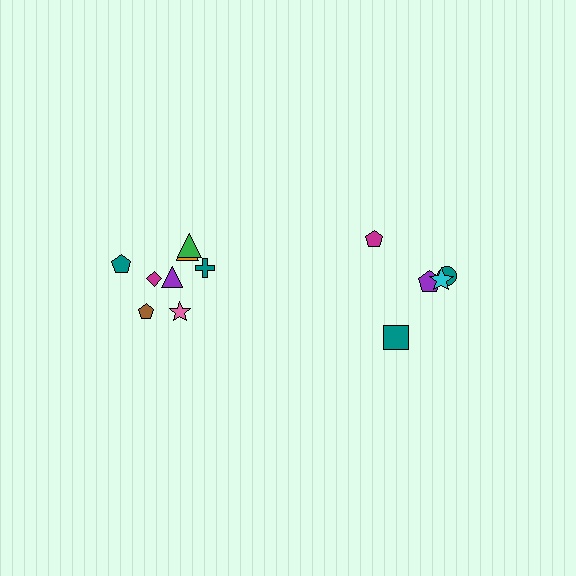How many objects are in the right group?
There are 5 objects.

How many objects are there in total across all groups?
There are 13 objects.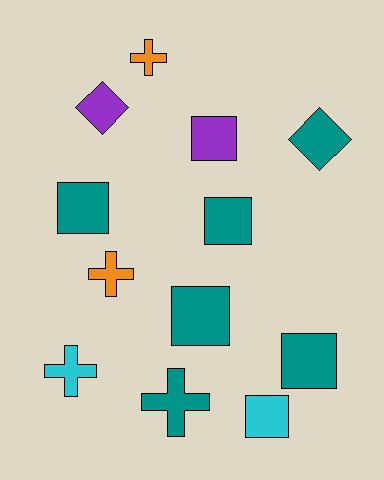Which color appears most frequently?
Teal, with 6 objects.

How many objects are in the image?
There are 12 objects.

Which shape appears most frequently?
Square, with 6 objects.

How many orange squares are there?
There are no orange squares.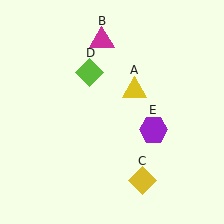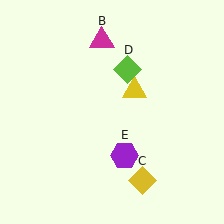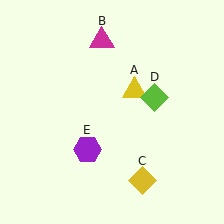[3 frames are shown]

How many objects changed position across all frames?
2 objects changed position: lime diamond (object D), purple hexagon (object E).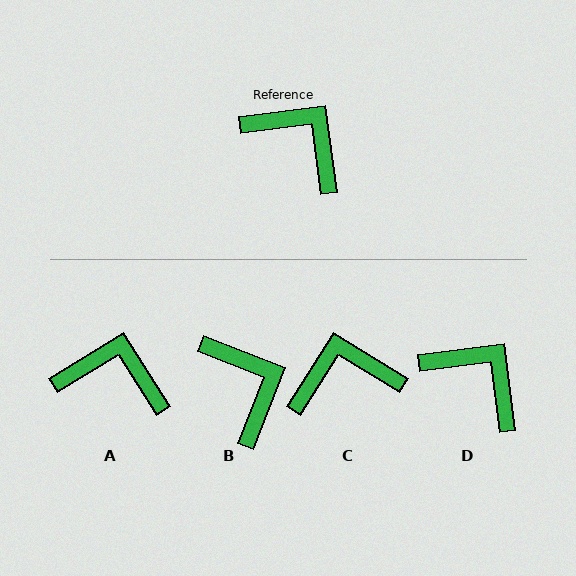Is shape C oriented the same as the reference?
No, it is off by about 50 degrees.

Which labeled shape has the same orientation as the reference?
D.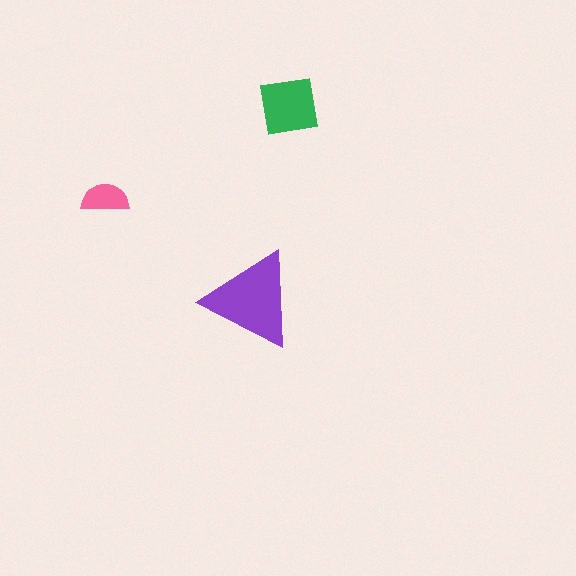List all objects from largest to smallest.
The purple triangle, the green square, the pink semicircle.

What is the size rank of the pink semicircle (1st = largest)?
3rd.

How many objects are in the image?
There are 3 objects in the image.